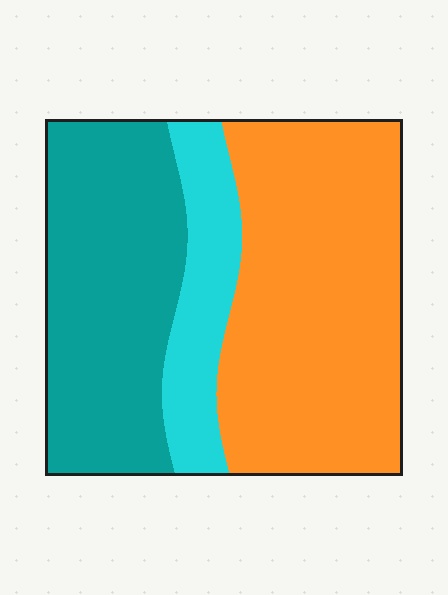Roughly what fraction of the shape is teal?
Teal covers 36% of the shape.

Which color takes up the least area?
Cyan, at roughly 15%.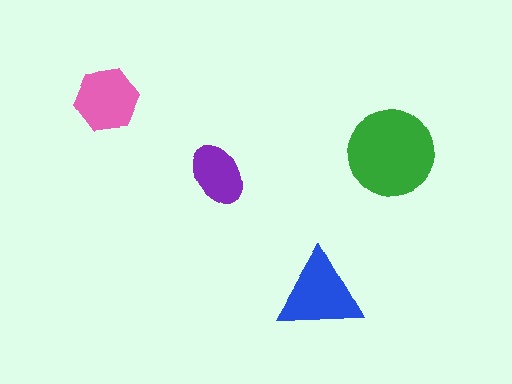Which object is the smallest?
The purple ellipse.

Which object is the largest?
The green circle.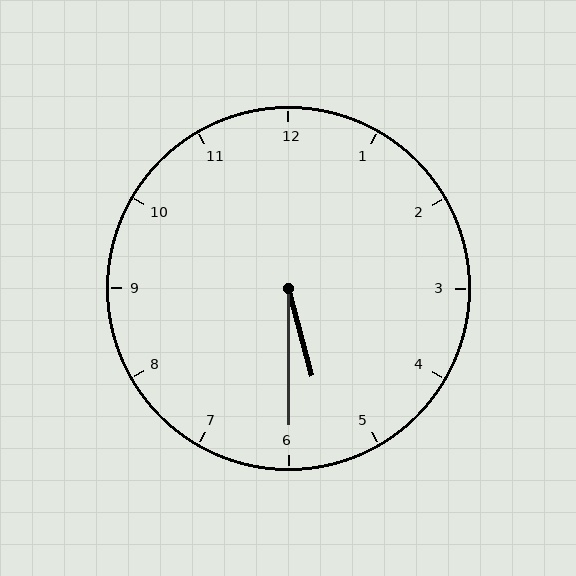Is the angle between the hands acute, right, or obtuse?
It is acute.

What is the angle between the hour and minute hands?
Approximately 15 degrees.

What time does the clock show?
5:30.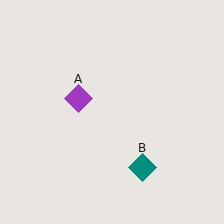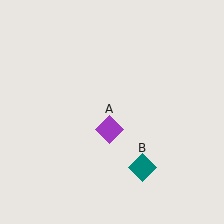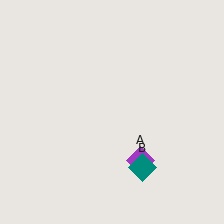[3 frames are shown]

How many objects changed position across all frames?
1 object changed position: purple diamond (object A).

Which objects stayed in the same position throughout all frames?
Teal diamond (object B) remained stationary.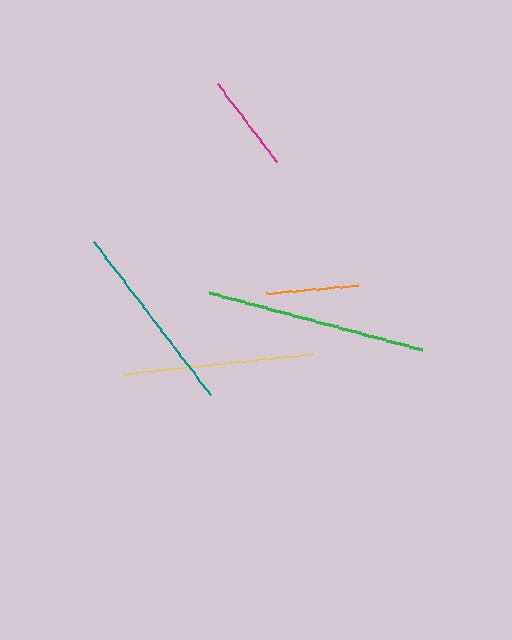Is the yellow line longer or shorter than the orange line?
The yellow line is longer than the orange line.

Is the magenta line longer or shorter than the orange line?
The magenta line is longer than the orange line.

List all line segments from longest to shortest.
From longest to shortest: green, teal, yellow, magenta, orange.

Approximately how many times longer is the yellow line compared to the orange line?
The yellow line is approximately 2.1 times the length of the orange line.